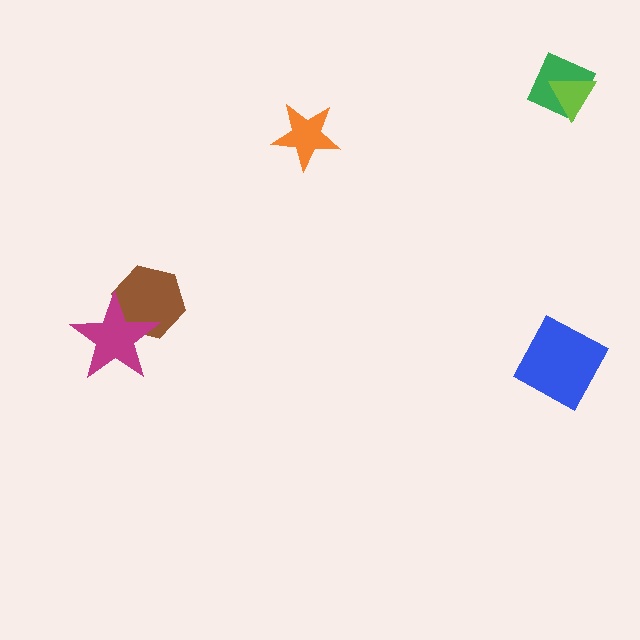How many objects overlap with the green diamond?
1 object overlaps with the green diamond.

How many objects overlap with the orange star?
0 objects overlap with the orange star.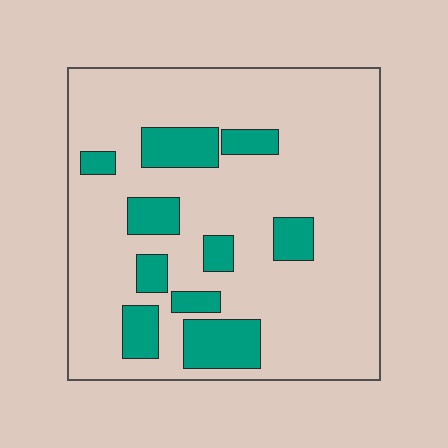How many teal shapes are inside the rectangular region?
10.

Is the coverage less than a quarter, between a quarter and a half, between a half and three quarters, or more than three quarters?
Less than a quarter.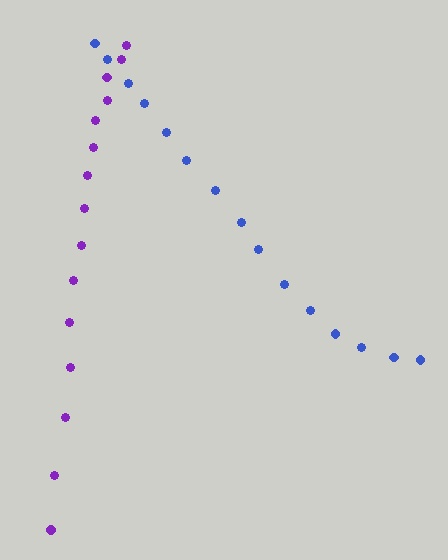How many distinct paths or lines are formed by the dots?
There are 2 distinct paths.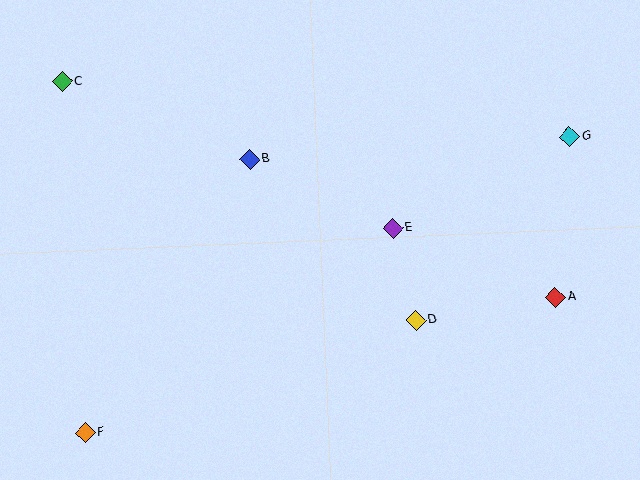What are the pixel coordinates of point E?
Point E is at (393, 228).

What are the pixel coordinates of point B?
Point B is at (250, 159).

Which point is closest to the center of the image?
Point E at (393, 228) is closest to the center.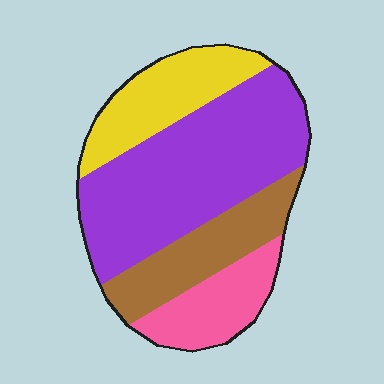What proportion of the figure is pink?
Pink covers around 15% of the figure.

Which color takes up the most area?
Purple, at roughly 45%.